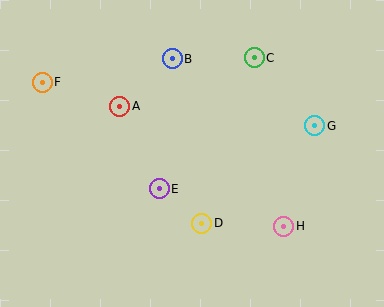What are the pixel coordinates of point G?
Point G is at (315, 126).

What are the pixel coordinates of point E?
Point E is at (159, 189).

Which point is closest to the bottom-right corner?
Point H is closest to the bottom-right corner.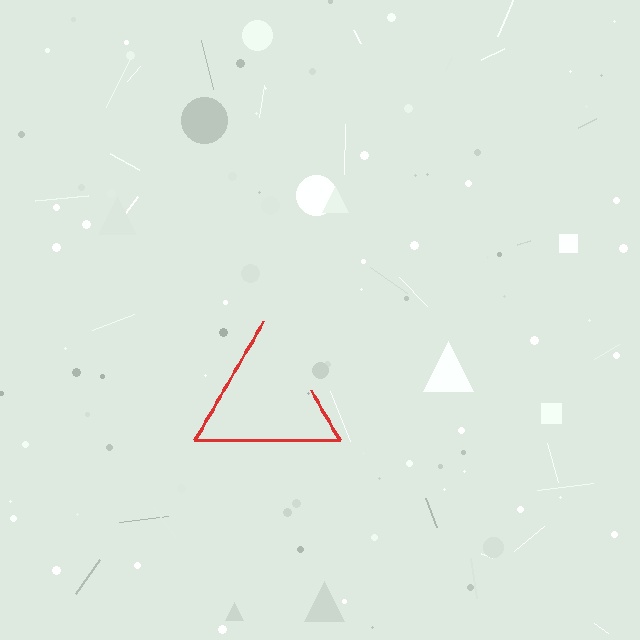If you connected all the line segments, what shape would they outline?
They would outline a triangle.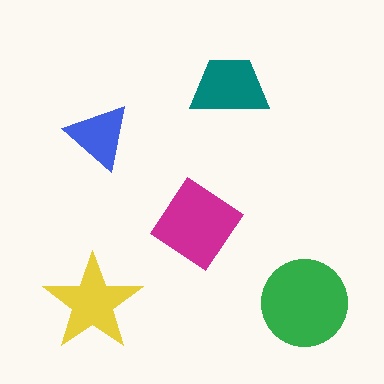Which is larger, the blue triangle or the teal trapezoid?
The teal trapezoid.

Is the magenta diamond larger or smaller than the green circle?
Smaller.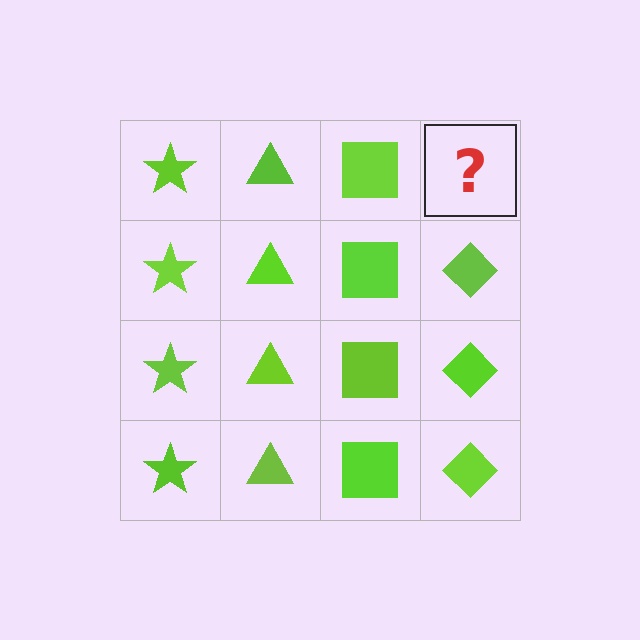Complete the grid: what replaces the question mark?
The question mark should be replaced with a lime diamond.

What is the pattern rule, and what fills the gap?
The rule is that each column has a consistent shape. The gap should be filled with a lime diamond.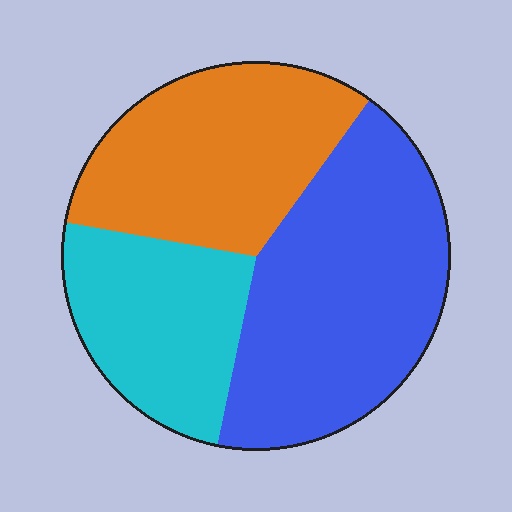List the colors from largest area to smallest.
From largest to smallest: blue, orange, cyan.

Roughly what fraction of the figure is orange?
Orange takes up about one third (1/3) of the figure.